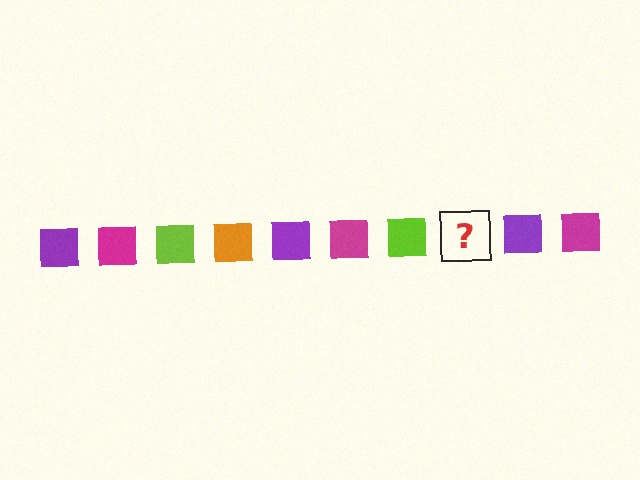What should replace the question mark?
The question mark should be replaced with an orange square.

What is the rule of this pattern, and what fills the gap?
The rule is that the pattern cycles through purple, magenta, lime, orange squares. The gap should be filled with an orange square.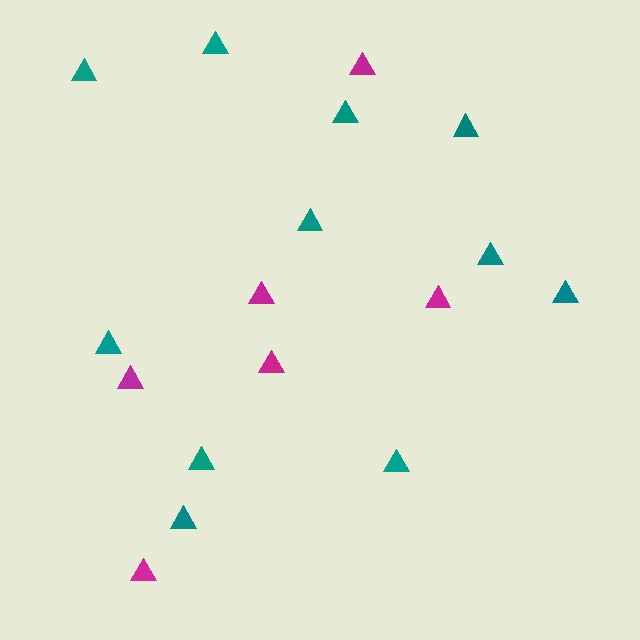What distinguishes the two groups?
There are 2 groups: one group of magenta triangles (6) and one group of teal triangles (11).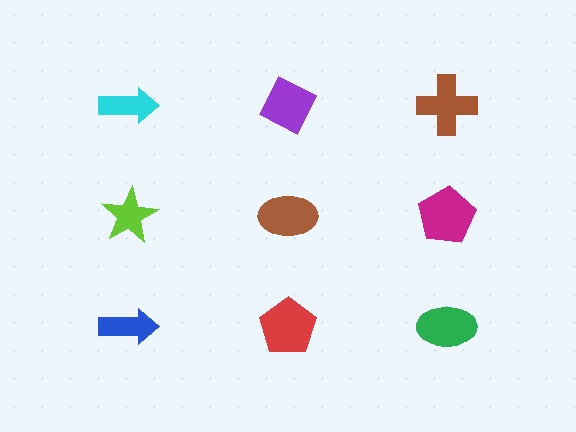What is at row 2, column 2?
A brown ellipse.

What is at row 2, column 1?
A lime star.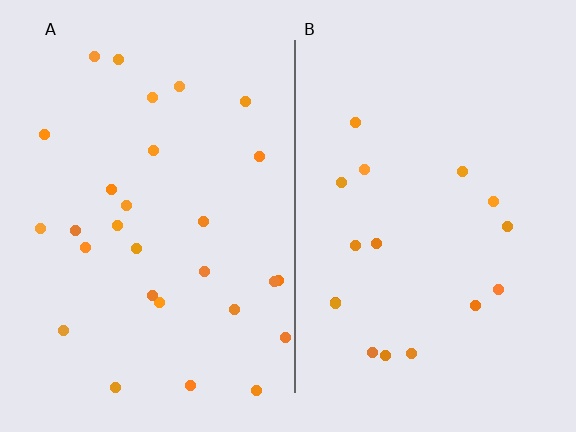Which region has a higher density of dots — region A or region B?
A (the left).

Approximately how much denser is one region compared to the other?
Approximately 1.7× — region A over region B.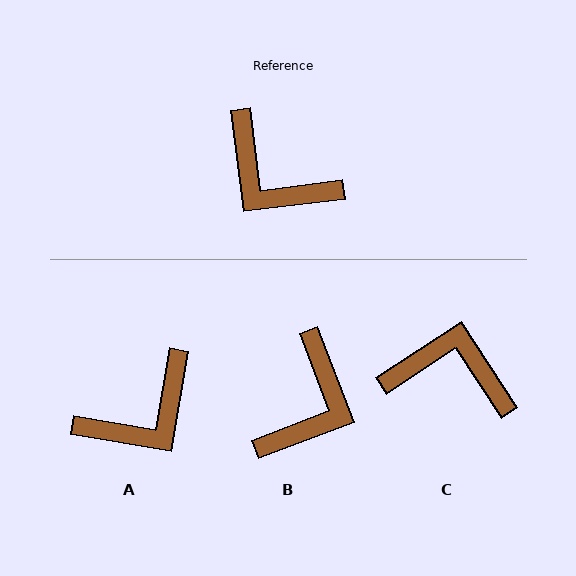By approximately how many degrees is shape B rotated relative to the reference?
Approximately 104 degrees counter-clockwise.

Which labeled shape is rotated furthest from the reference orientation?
C, about 154 degrees away.